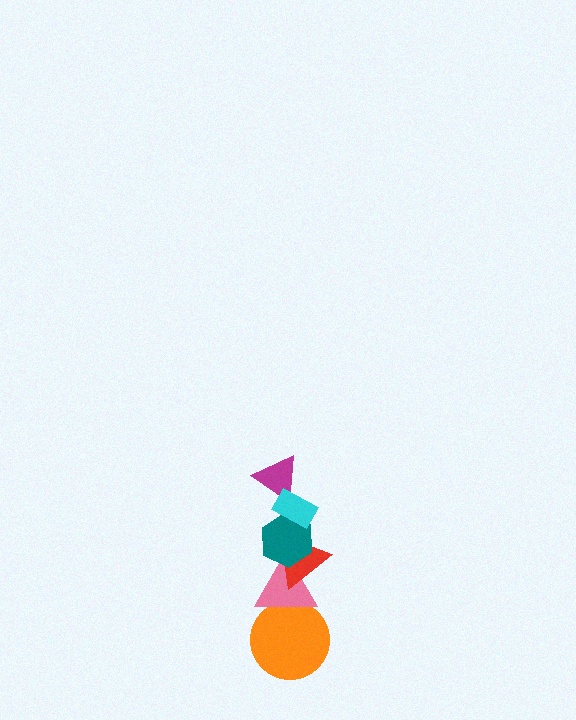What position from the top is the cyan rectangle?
The cyan rectangle is 1st from the top.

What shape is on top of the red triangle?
The teal hexagon is on top of the red triangle.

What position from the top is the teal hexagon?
The teal hexagon is 3rd from the top.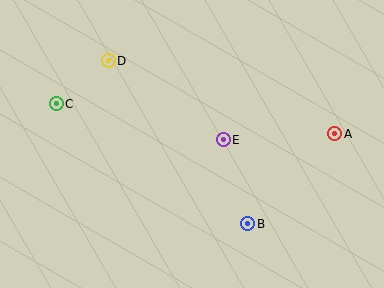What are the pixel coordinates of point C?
Point C is at (56, 104).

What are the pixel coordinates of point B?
Point B is at (248, 224).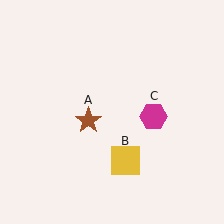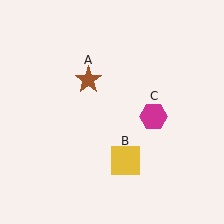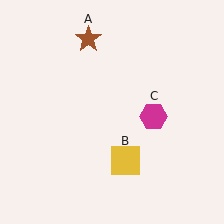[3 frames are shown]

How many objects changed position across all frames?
1 object changed position: brown star (object A).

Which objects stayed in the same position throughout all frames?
Yellow square (object B) and magenta hexagon (object C) remained stationary.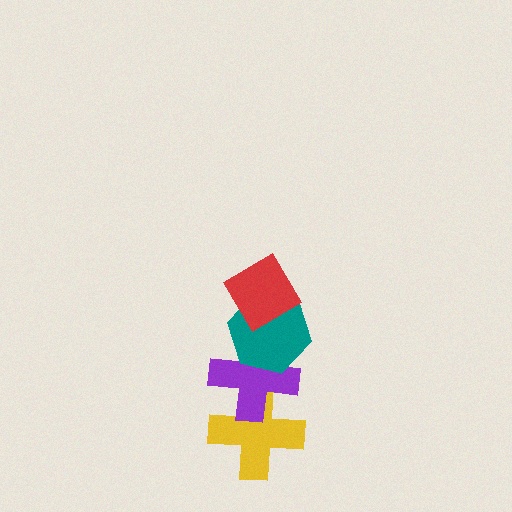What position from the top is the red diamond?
The red diamond is 1st from the top.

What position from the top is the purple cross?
The purple cross is 3rd from the top.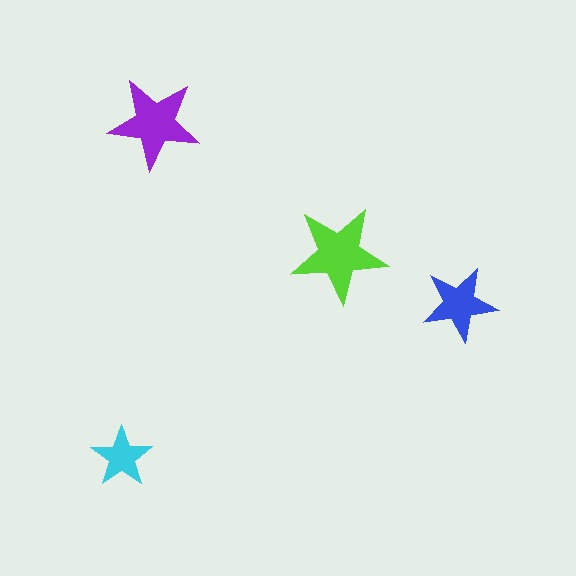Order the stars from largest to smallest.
the lime one, the purple one, the blue one, the cyan one.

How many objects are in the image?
There are 4 objects in the image.